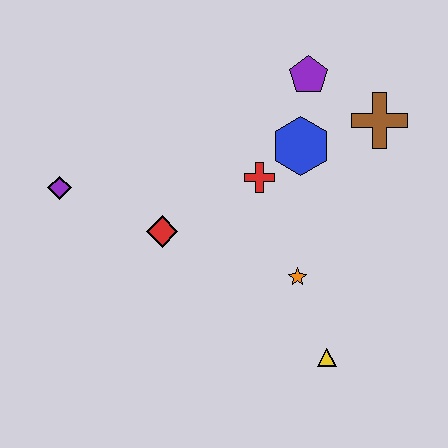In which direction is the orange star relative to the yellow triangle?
The orange star is above the yellow triangle.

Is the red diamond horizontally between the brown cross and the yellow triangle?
No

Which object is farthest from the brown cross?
The purple diamond is farthest from the brown cross.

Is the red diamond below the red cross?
Yes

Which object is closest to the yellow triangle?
The orange star is closest to the yellow triangle.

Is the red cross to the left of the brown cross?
Yes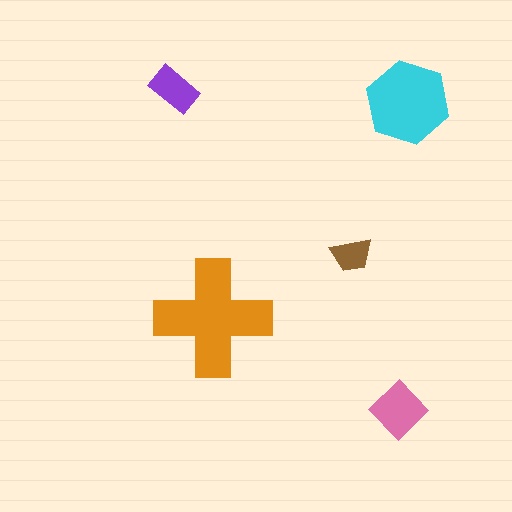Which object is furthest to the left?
The purple rectangle is leftmost.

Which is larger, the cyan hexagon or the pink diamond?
The cyan hexagon.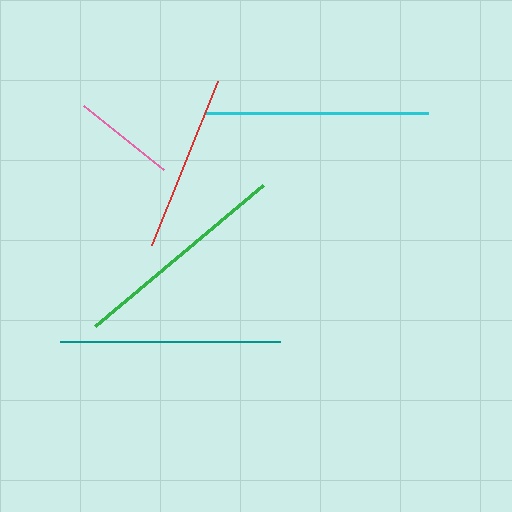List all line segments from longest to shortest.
From longest to shortest: cyan, teal, green, red, pink.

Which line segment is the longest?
The cyan line is the longest at approximately 223 pixels.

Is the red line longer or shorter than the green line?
The green line is longer than the red line.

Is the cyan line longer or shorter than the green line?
The cyan line is longer than the green line.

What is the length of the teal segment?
The teal segment is approximately 220 pixels long.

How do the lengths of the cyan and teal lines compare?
The cyan and teal lines are approximately the same length.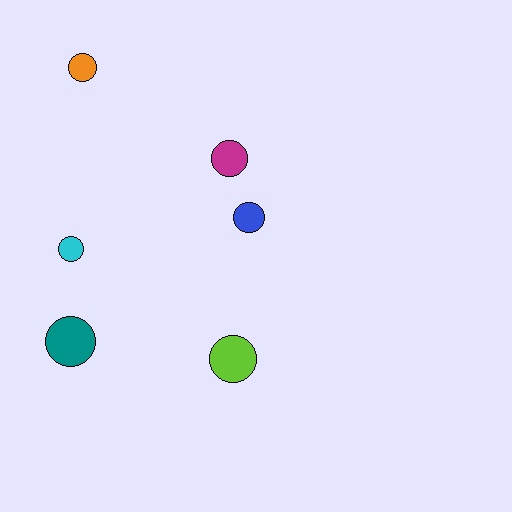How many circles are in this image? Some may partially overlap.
There are 6 circles.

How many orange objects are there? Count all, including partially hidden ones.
There is 1 orange object.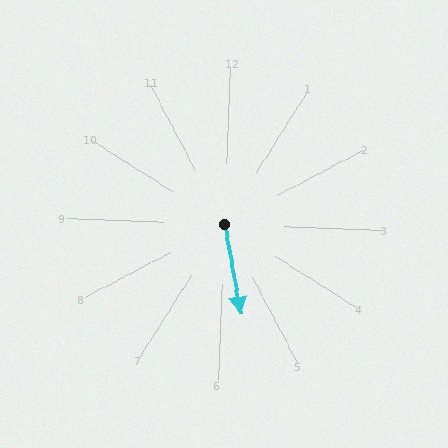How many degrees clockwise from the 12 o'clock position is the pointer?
Approximately 167 degrees.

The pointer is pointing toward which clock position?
Roughly 6 o'clock.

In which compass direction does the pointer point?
South.